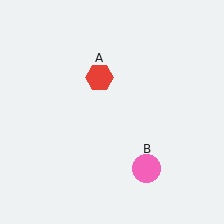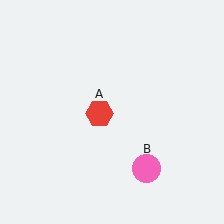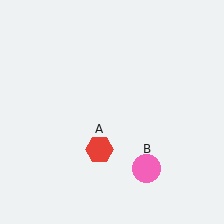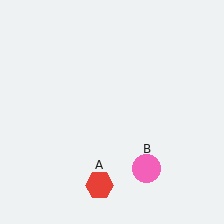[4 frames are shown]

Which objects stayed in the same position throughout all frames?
Pink circle (object B) remained stationary.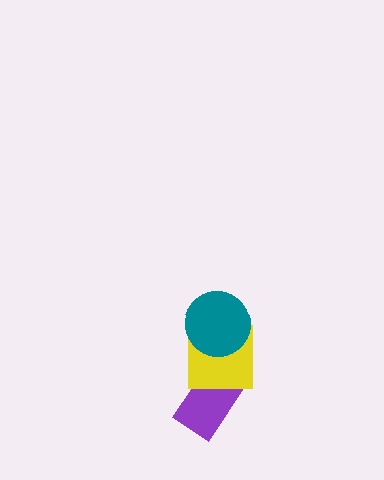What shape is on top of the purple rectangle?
The yellow square is on top of the purple rectangle.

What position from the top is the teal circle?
The teal circle is 1st from the top.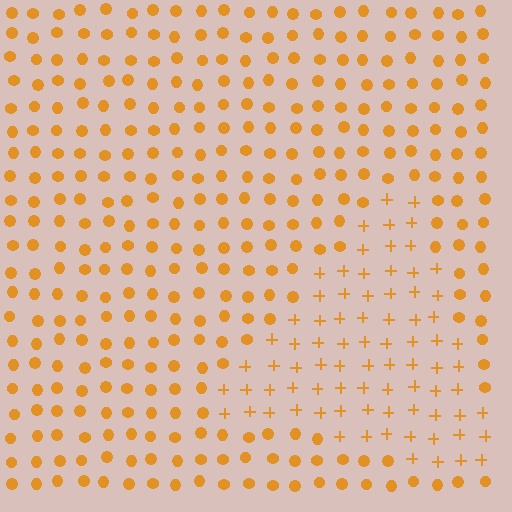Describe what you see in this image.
The image is filled with small orange elements arranged in a uniform grid. A triangle-shaped region contains plus signs, while the surrounding area contains circles. The boundary is defined purely by the change in element shape.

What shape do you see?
I see a triangle.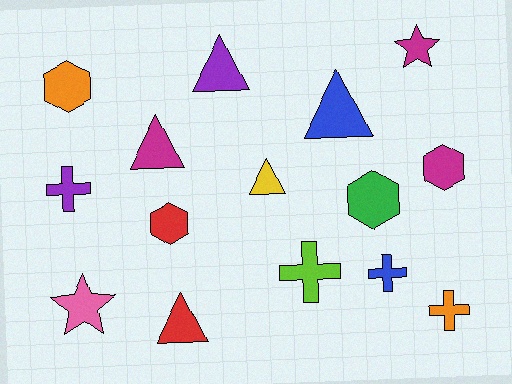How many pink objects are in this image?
There is 1 pink object.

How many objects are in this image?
There are 15 objects.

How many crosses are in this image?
There are 4 crosses.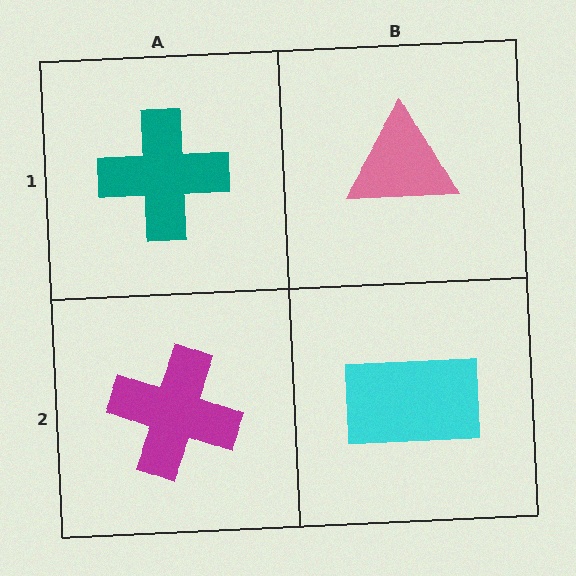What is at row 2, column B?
A cyan rectangle.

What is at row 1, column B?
A pink triangle.